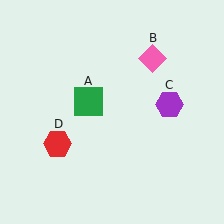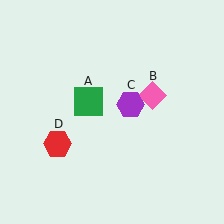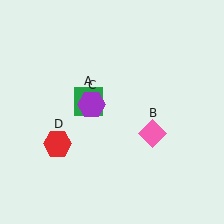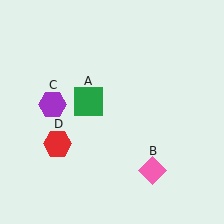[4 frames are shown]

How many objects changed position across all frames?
2 objects changed position: pink diamond (object B), purple hexagon (object C).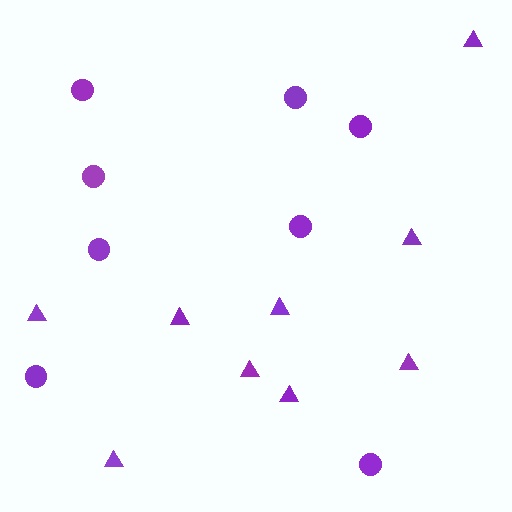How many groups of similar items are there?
There are 2 groups: one group of circles (8) and one group of triangles (9).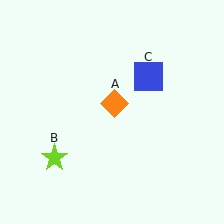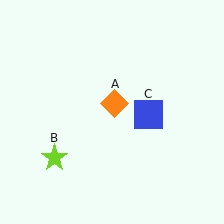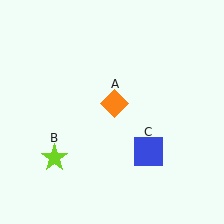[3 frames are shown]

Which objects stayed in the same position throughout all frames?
Orange diamond (object A) and lime star (object B) remained stationary.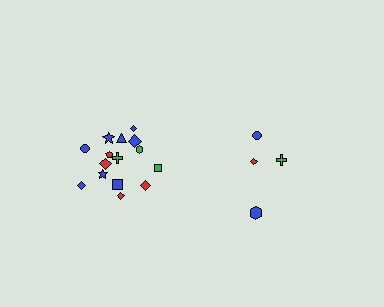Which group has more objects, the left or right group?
The left group.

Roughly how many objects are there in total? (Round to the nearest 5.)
Roughly 20 objects in total.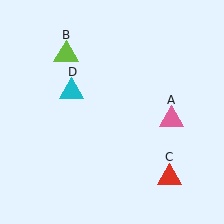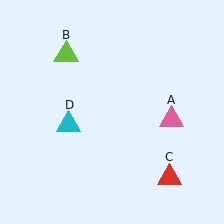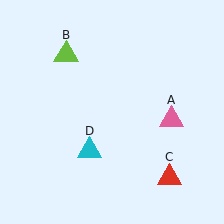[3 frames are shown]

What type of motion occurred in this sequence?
The cyan triangle (object D) rotated counterclockwise around the center of the scene.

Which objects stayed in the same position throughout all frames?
Pink triangle (object A) and lime triangle (object B) and red triangle (object C) remained stationary.